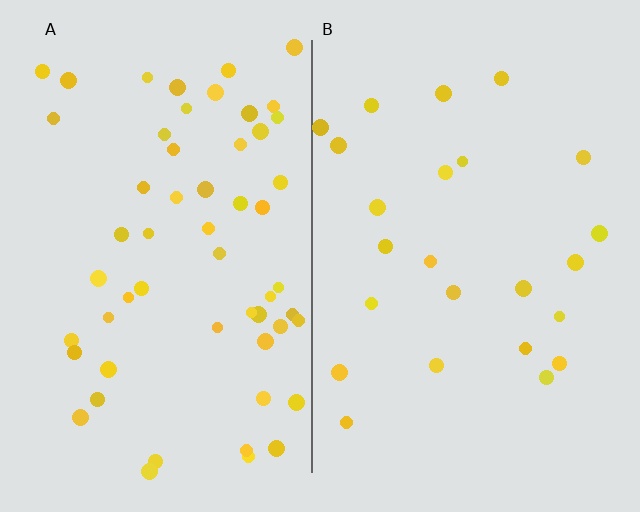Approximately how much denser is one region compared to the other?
Approximately 2.4× — region A over region B.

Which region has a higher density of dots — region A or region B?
A (the left).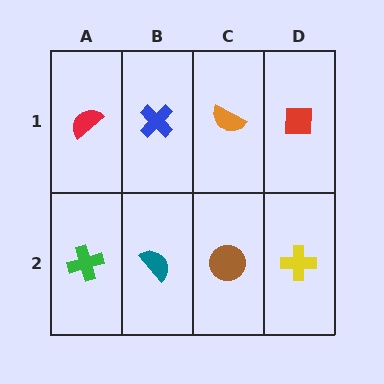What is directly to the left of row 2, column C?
A teal semicircle.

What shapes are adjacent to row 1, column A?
A green cross (row 2, column A), a blue cross (row 1, column B).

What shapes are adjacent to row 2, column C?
An orange semicircle (row 1, column C), a teal semicircle (row 2, column B), a yellow cross (row 2, column D).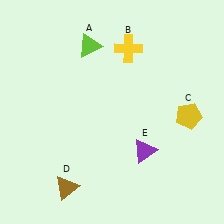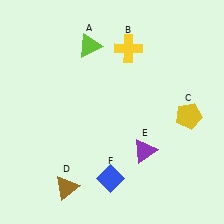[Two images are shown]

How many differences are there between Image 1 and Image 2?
There is 1 difference between the two images.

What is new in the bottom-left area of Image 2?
A blue diamond (F) was added in the bottom-left area of Image 2.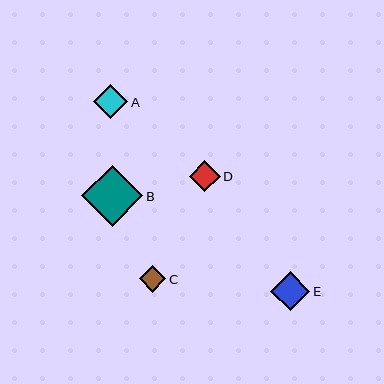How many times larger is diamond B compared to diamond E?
Diamond B is approximately 1.5 times the size of diamond E.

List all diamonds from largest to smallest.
From largest to smallest: B, E, A, D, C.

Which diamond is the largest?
Diamond B is the largest with a size of approximately 61 pixels.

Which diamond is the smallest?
Diamond C is the smallest with a size of approximately 27 pixels.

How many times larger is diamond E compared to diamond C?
Diamond E is approximately 1.5 times the size of diamond C.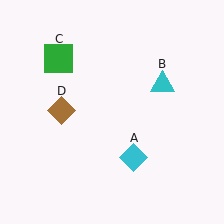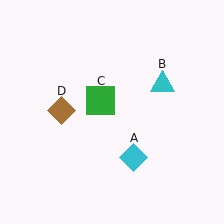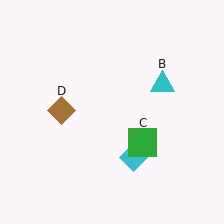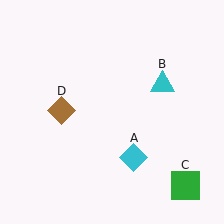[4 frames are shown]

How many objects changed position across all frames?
1 object changed position: green square (object C).